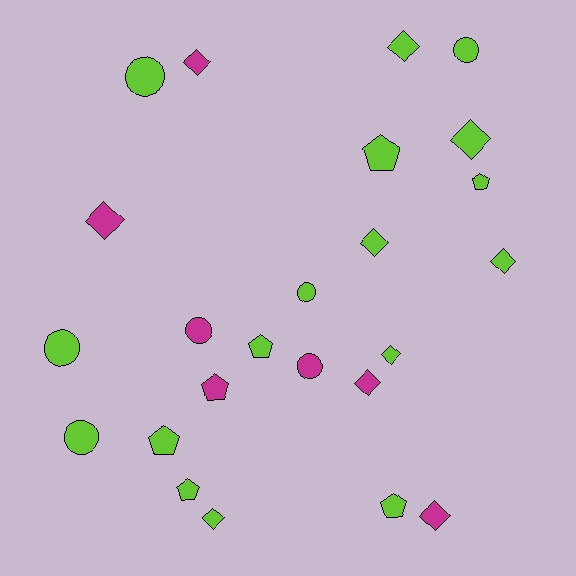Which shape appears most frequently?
Diamond, with 10 objects.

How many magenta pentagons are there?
There is 1 magenta pentagon.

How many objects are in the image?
There are 24 objects.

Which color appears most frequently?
Lime, with 17 objects.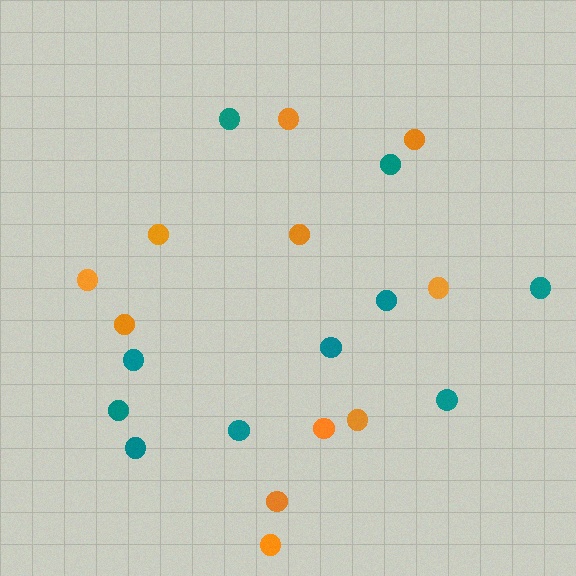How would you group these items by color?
There are 2 groups: one group of orange circles (11) and one group of teal circles (10).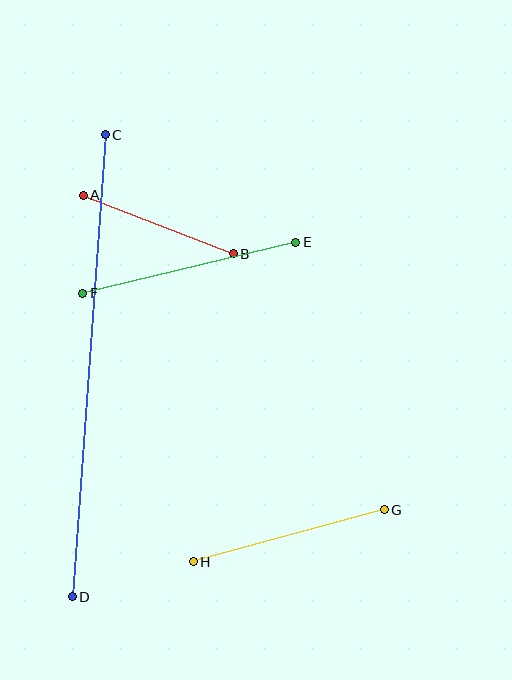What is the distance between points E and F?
The distance is approximately 219 pixels.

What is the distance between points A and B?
The distance is approximately 161 pixels.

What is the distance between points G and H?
The distance is approximately 198 pixels.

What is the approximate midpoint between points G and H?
The midpoint is at approximately (289, 536) pixels.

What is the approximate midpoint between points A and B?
The midpoint is at approximately (158, 224) pixels.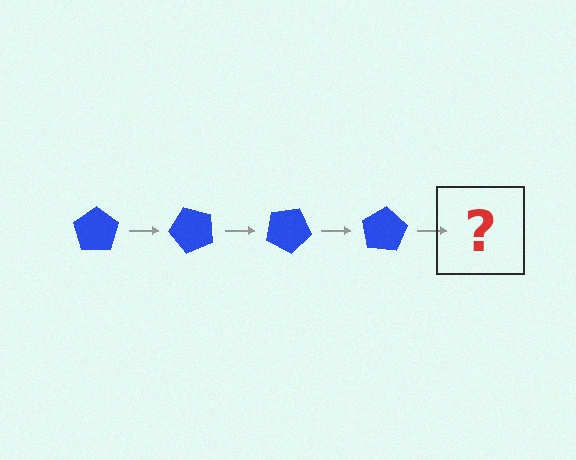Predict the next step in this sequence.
The next step is a blue pentagon rotated 200 degrees.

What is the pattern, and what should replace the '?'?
The pattern is that the pentagon rotates 50 degrees each step. The '?' should be a blue pentagon rotated 200 degrees.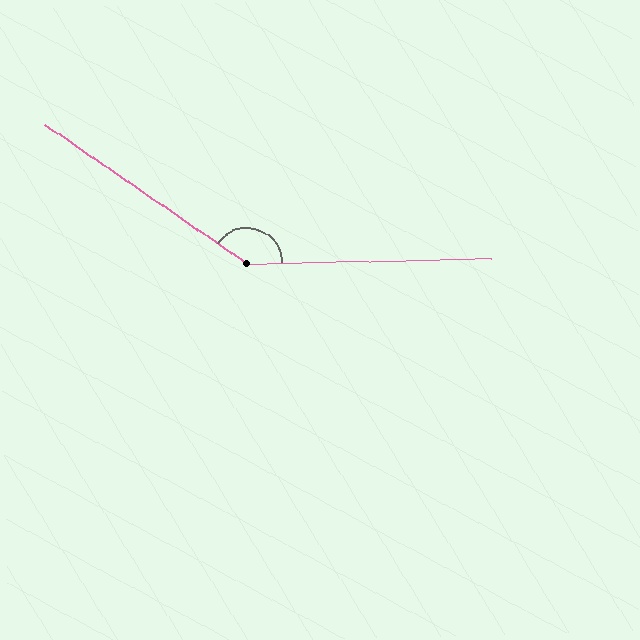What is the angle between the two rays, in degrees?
Approximately 144 degrees.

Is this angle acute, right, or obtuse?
It is obtuse.